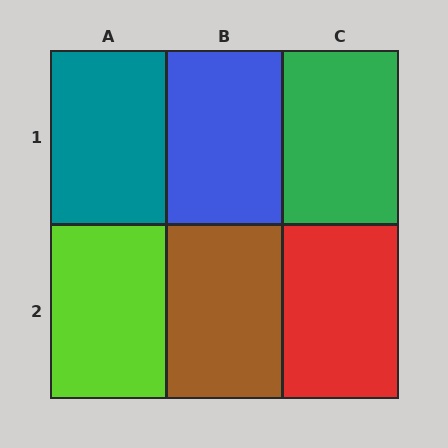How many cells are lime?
1 cell is lime.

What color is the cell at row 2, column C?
Red.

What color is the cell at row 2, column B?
Brown.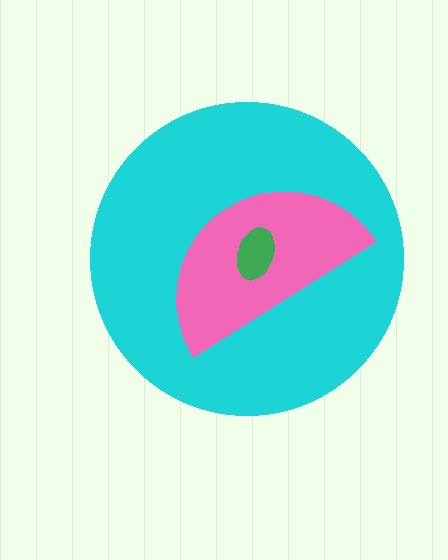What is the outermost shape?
The cyan circle.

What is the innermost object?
The green ellipse.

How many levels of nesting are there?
3.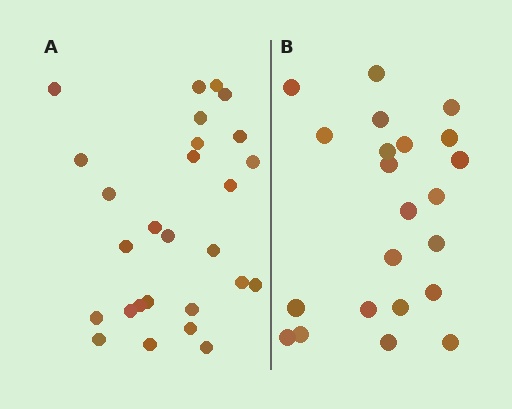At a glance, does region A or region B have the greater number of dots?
Region A (the left region) has more dots.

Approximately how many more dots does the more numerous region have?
Region A has about 5 more dots than region B.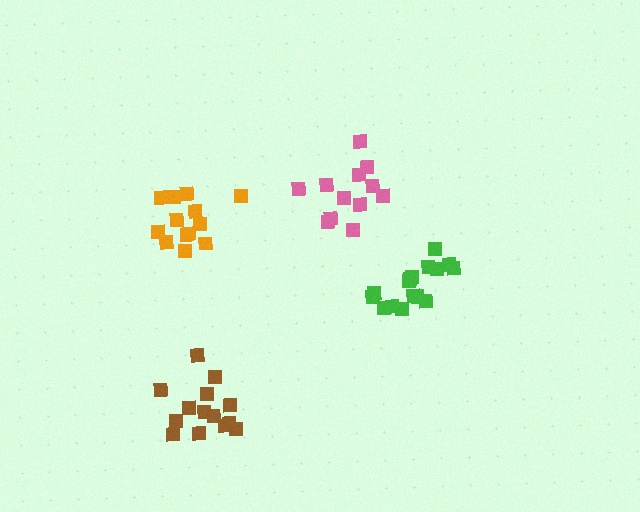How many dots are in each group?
Group 1: 12 dots, Group 2: 16 dots, Group 3: 14 dots, Group 4: 13 dots (55 total).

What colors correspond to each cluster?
The clusters are colored: pink, green, brown, orange.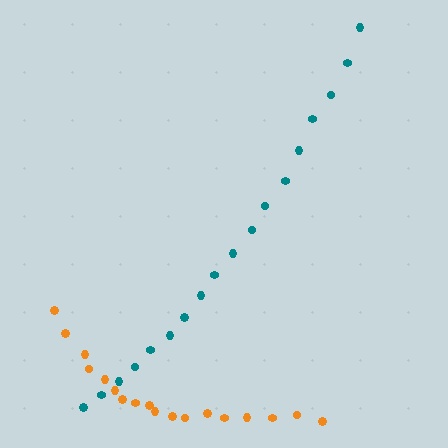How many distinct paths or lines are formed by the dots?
There are 2 distinct paths.